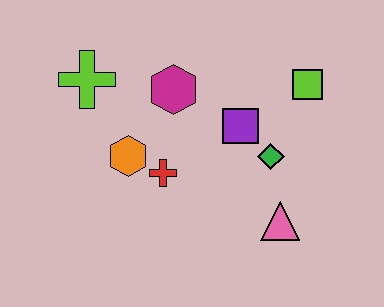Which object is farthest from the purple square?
The lime cross is farthest from the purple square.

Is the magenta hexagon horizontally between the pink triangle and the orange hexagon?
Yes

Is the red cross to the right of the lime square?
No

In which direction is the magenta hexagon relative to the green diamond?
The magenta hexagon is to the left of the green diamond.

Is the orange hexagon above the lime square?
No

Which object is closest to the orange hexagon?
The red cross is closest to the orange hexagon.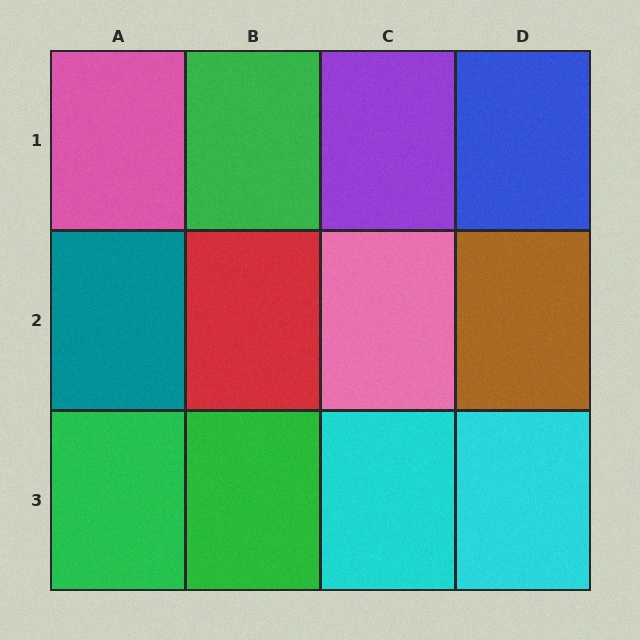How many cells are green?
3 cells are green.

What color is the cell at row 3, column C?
Cyan.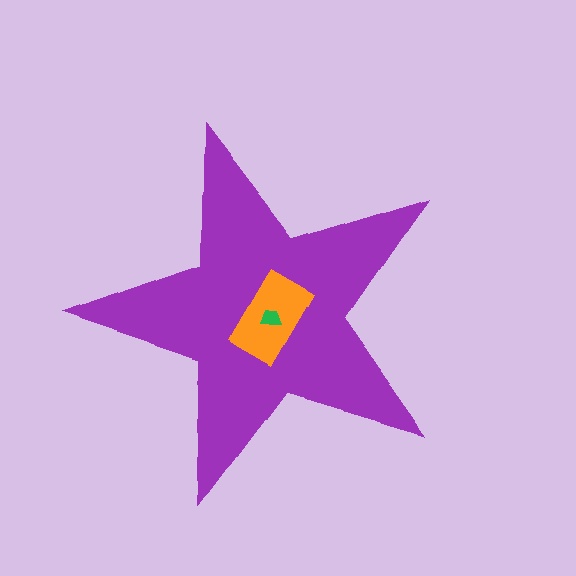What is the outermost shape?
The purple star.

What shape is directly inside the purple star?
The orange rectangle.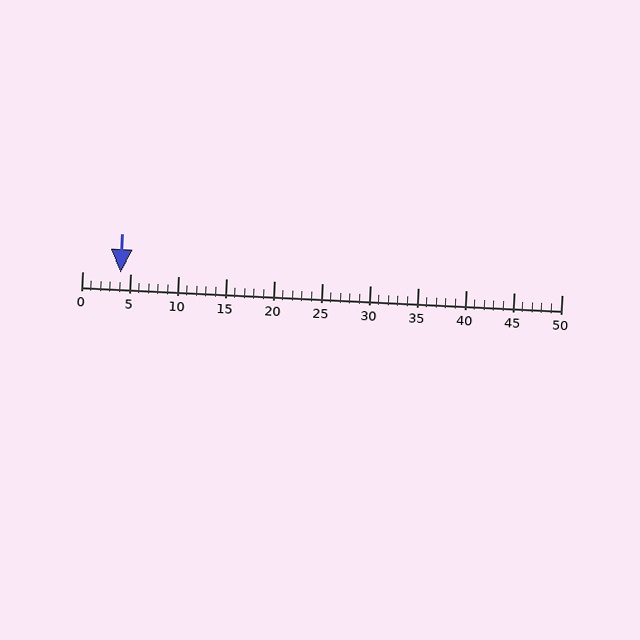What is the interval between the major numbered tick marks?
The major tick marks are spaced 5 units apart.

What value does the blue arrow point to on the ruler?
The blue arrow points to approximately 4.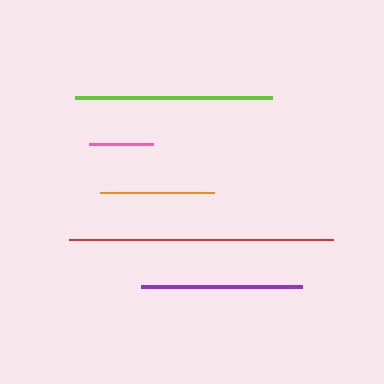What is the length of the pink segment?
The pink segment is approximately 64 pixels long.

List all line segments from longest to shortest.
From longest to shortest: red, lime, purple, orange, pink.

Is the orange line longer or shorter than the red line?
The red line is longer than the orange line.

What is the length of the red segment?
The red segment is approximately 264 pixels long.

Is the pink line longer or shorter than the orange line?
The orange line is longer than the pink line.